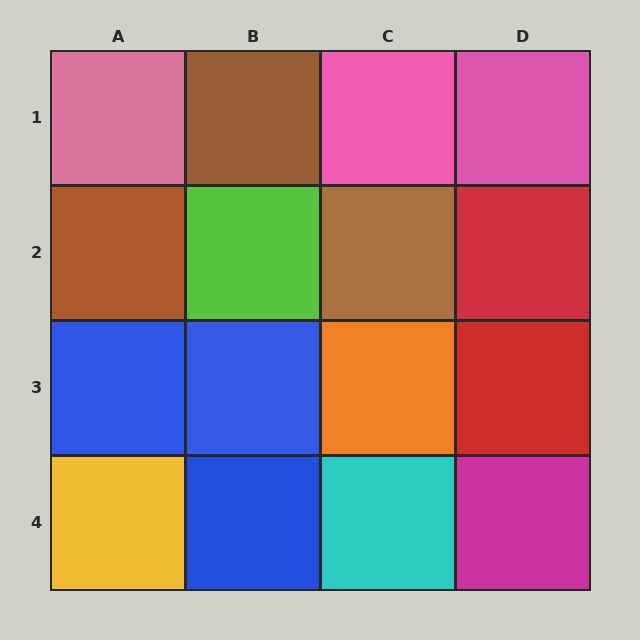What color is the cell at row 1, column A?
Pink.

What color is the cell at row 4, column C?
Cyan.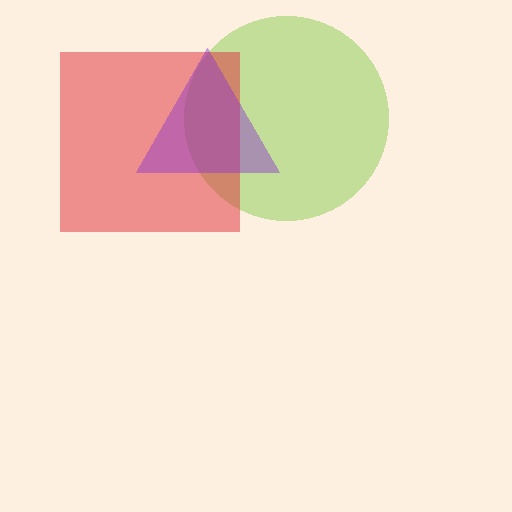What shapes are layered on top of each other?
The layered shapes are: a lime circle, a red square, a purple triangle.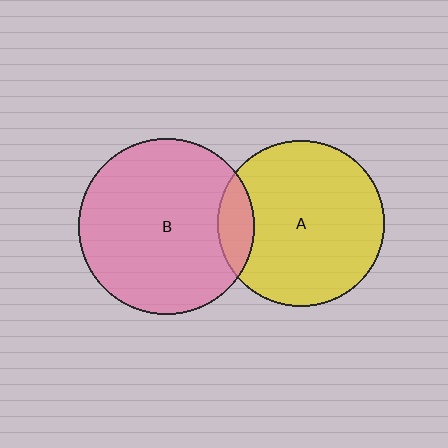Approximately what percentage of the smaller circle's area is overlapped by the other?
Approximately 10%.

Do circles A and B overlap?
Yes.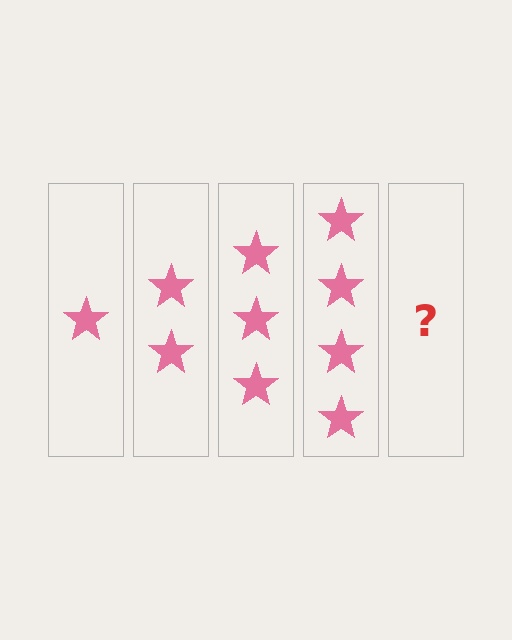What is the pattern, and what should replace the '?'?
The pattern is that each step adds one more star. The '?' should be 5 stars.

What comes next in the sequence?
The next element should be 5 stars.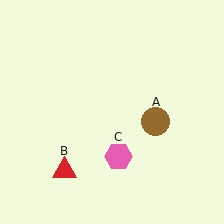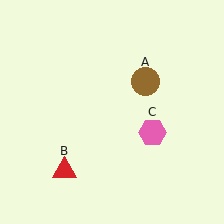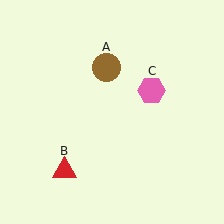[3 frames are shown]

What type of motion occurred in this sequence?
The brown circle (object A), pink hexagon (object C) rotated counterclockwise around the center of the scene.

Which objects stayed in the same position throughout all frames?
Red triangle (object B) remained stationary.